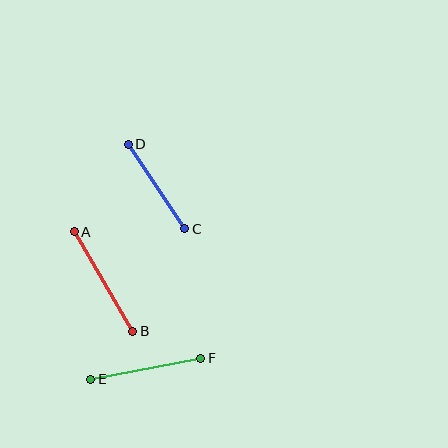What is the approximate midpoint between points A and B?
The midpoint is at approximately (103, 282) pixels.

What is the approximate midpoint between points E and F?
The midpoint is at approximately (146, 369) pixels.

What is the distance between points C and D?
The distance is approximately 102 pixels.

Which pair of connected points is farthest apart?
Points A and B are farthest apart.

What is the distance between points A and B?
The distance is approximately 115 pixels.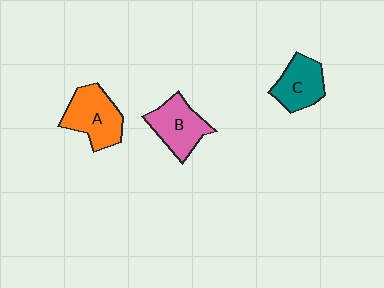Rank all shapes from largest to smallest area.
From largest to smallest: A (orange), B (pink), C (teal).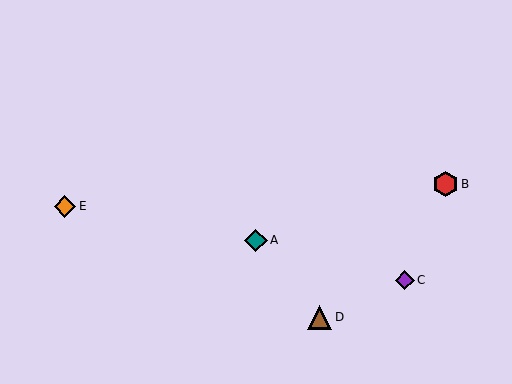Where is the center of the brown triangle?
The center of the brown triangle is at (320, 317).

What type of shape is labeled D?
Shape D is a brown triangle.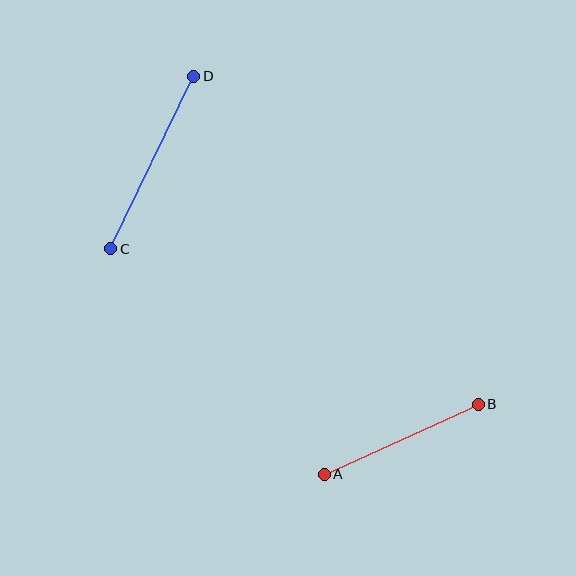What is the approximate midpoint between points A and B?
The midpoint is at approximately (401, 439) pixels.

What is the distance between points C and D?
The distance is approximately 192 pixels.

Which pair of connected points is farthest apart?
Points C and D are farthest apart.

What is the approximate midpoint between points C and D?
The midpoint is at approximately (152, 162) pixels.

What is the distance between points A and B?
The distance is approximately 169 pixels.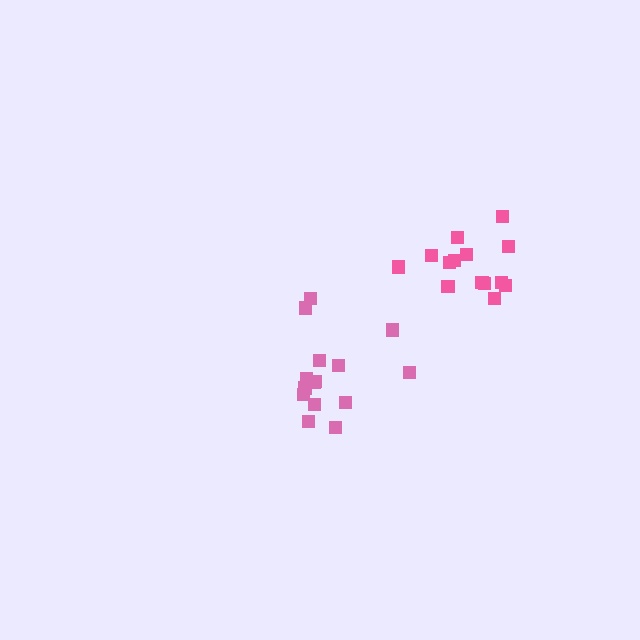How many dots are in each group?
Group 1: 14 dots, Group 2: 15 dots (29 total).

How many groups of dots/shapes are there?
There are 2 groups.